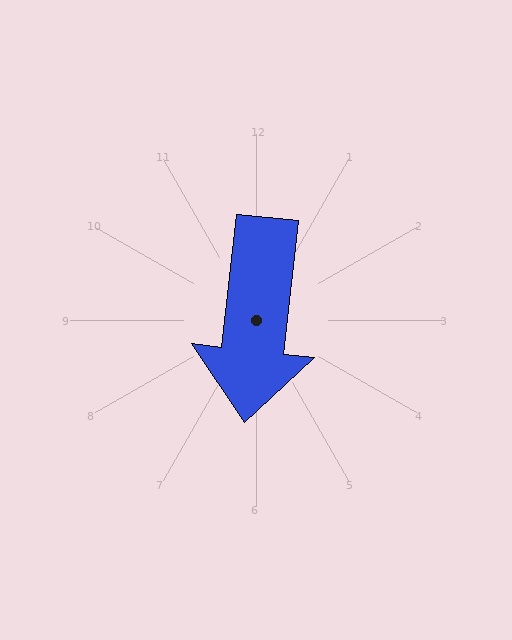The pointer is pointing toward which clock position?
Roughly 6 o'clock.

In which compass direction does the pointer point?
South.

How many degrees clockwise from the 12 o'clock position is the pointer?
Approximately 186 degrees.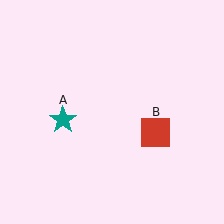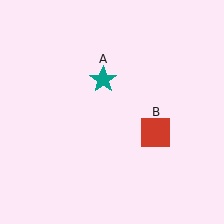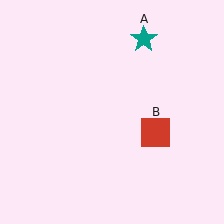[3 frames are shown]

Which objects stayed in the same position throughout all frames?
Red square (object B) remained stationary.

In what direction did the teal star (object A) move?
The teal star (object A) moved up and to the right.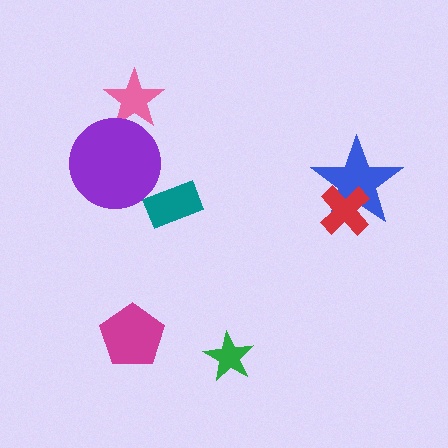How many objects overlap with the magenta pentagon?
0 objects overlap with the magenta pentagon.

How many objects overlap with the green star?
0 objects overlap with the green star.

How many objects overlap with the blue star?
1 object overlaps with the blue star.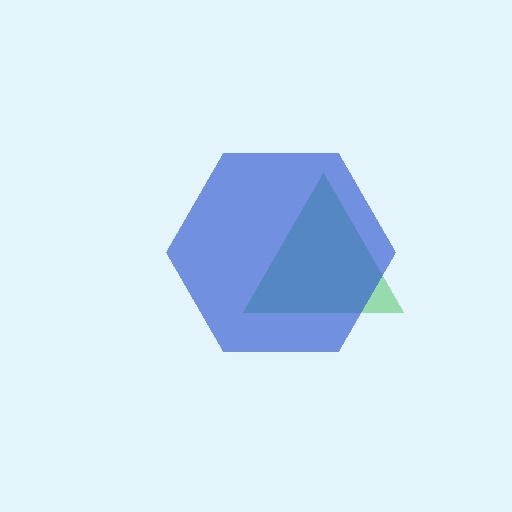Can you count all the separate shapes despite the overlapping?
Yes, there are 2 separate shapes.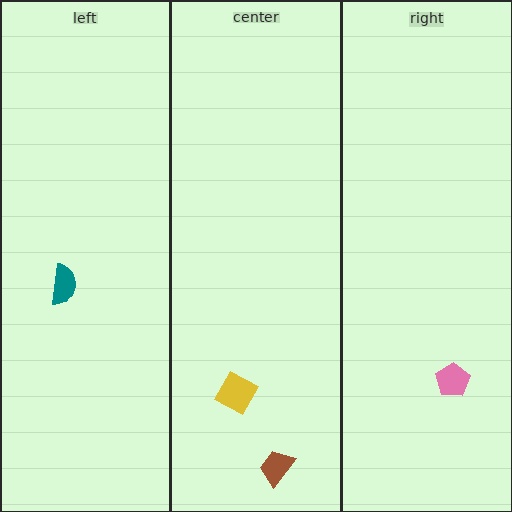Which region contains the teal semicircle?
The left region.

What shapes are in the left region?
The teal semicircle.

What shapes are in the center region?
The yellow diamond, the brown trapezoid.